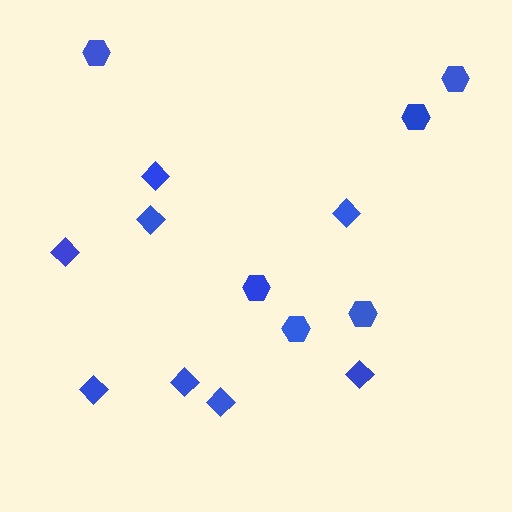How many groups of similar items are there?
There are 2 groups: one group of hexagons (6) and one group of diamonds (8).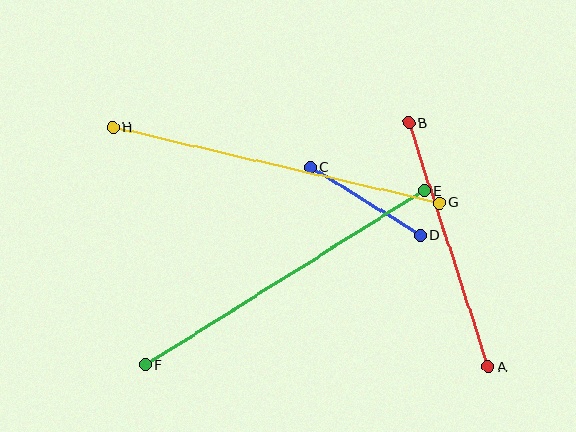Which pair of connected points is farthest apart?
Points G and H are farthest apart.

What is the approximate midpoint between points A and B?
The midpoint is at approximately (449, 245) pixels.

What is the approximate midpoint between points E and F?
The midpoint is at approximately (285, 278) pixels.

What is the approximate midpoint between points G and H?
The midpoint is at approximately (276, 165) pixels.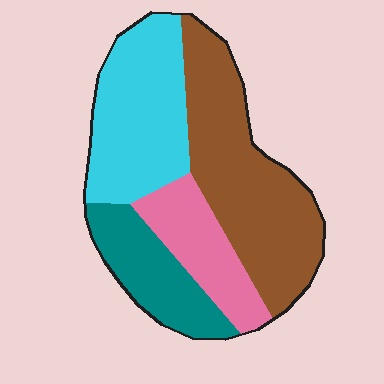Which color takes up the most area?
Brown, at roughly 40%.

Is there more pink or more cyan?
Cyan.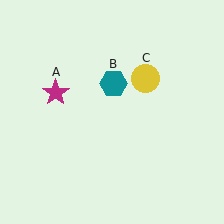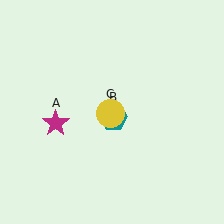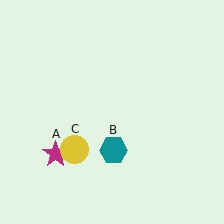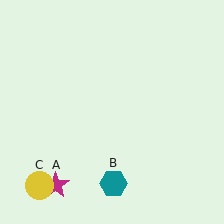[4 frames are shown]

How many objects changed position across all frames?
3 objects changed position: magenta star (object A), teal hexagon (object B), yellow circle (object C).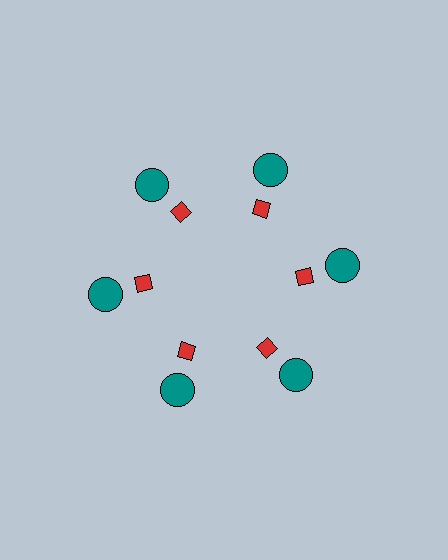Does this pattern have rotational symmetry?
Yes, this pattern has 6-fold rotational symmetry. It looks the same after rotating 60 degrees around the center.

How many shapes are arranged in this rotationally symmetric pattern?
There are 12 shapes, arranged in 6 groups of 2.